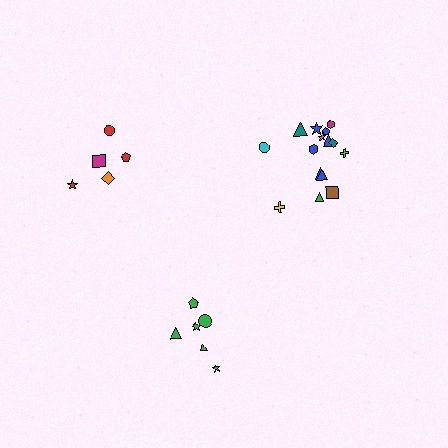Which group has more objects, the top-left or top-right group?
The top-right group.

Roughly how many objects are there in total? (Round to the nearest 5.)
Roughly 25 objects in total.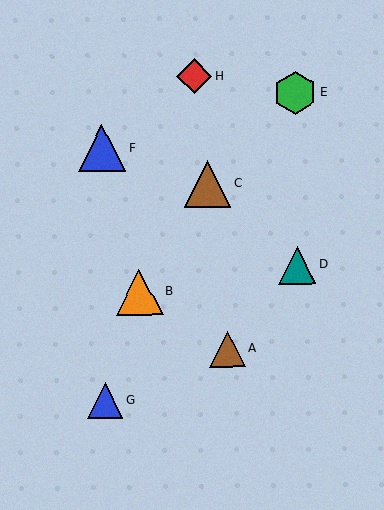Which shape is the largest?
The brown triangle (labeled C) is the largest.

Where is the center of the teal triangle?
The center of the teal triangle is at (297, 265).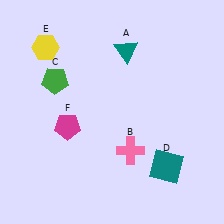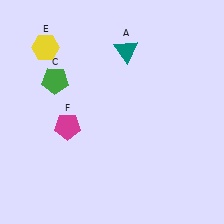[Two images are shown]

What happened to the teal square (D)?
The teal square (D) was removed in Image 2. It was in the bottom-right area of Image 1.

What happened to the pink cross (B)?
The pink cross (B) was removed in Image 2. It was in the bottom-right area of Image 1.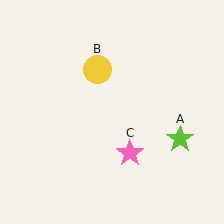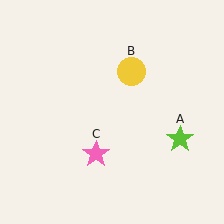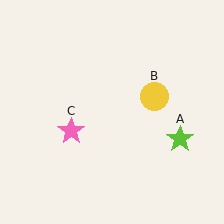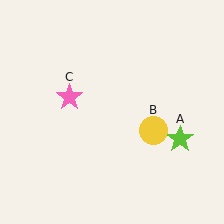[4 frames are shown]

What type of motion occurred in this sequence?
The yellow circle (object B), pink star (object C) rotated clockwise around the center of the scene.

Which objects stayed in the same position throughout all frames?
Lime star (object A) remained stationary.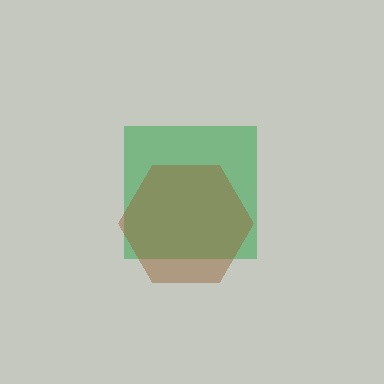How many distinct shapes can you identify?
There are 2 distinct shapes: a green square, a brown hexagon.